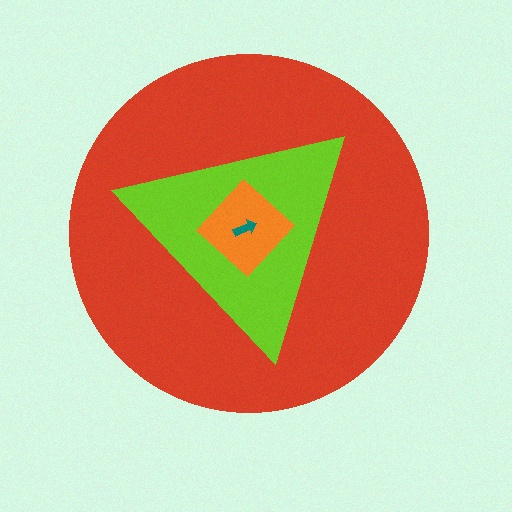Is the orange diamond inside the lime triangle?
Yes.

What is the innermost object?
The teal arrow.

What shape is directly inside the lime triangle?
The orange diamond.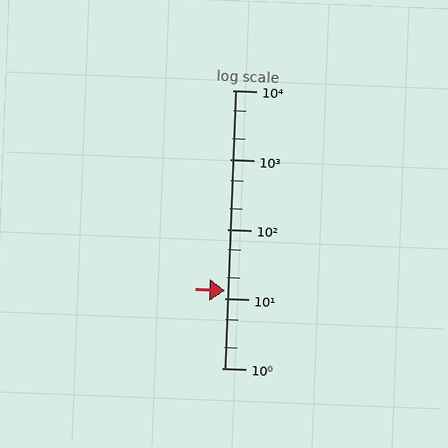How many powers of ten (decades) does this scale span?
The scale spans 4 decades, from 1 to 10000.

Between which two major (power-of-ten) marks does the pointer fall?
The pointer is between 10 and 100.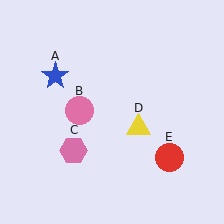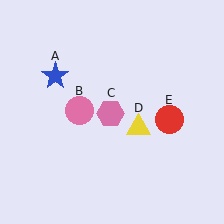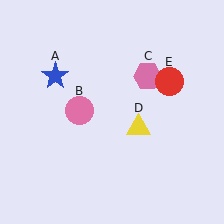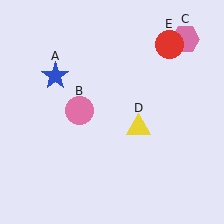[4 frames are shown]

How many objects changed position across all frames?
2 objects changed position: pink hexagon (object C), red circle (object E).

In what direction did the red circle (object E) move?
The red circle (object E) moved up.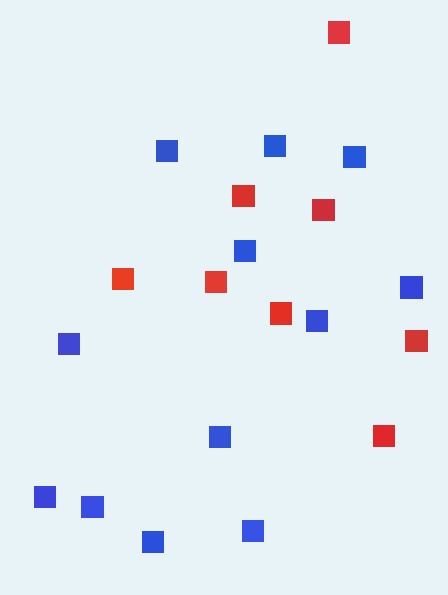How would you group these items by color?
There are 2 groups: one group of blue squares (12) and one group of red squares (8).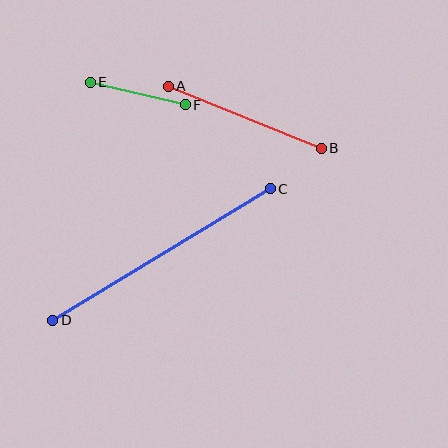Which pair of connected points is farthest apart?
Points C and D are farthest apart.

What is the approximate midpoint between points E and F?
The midpoint is at approximately (138, 93) pixels.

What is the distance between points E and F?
The distance is approximately 97 pixels.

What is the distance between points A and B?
The distance is approximately 165 pixels.